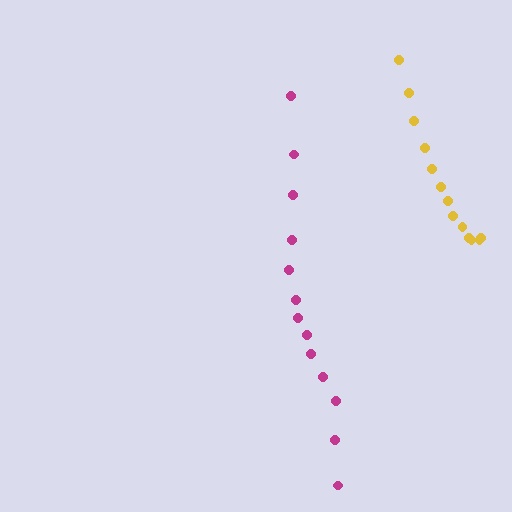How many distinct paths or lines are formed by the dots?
There are 2 distinct paths.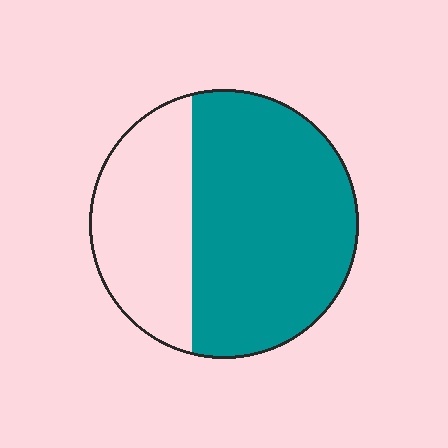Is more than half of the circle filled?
Yes.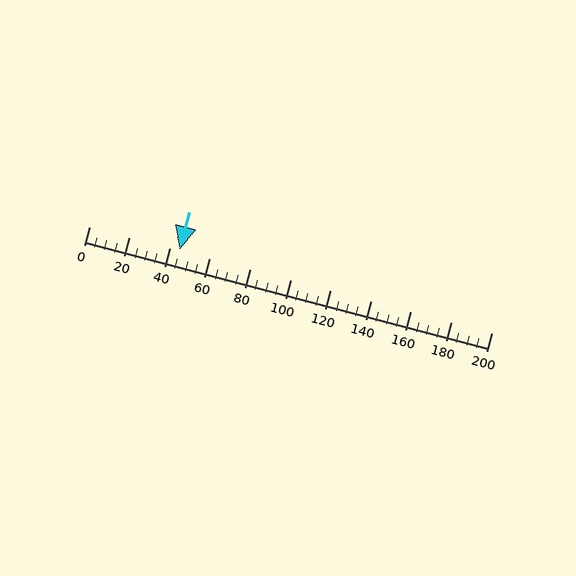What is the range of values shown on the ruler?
The ruler shows values from 0 to 200.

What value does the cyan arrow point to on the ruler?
The cyan arrow points to approximately 45.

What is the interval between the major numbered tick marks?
The major tick marks are spaced 20 units apart.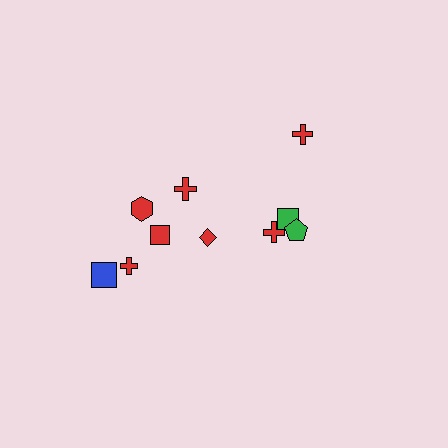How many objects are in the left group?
There are 6 objects.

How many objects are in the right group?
There are 4 objects.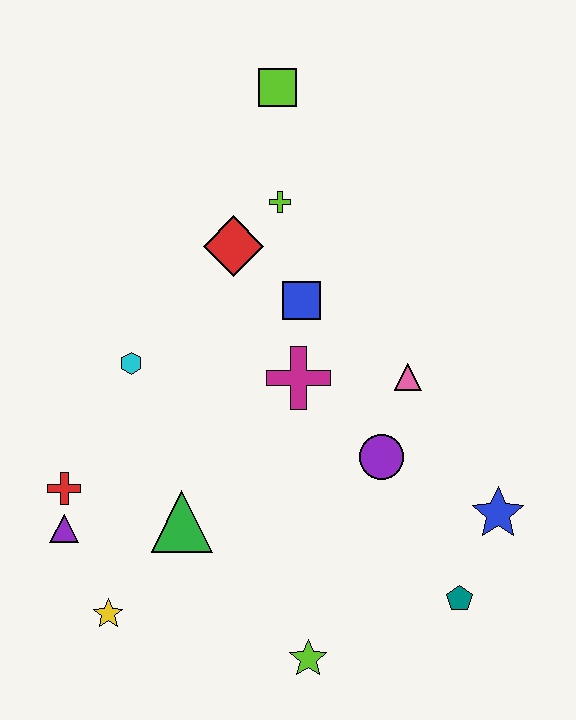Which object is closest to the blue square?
The magenta cross is closest to the blue square.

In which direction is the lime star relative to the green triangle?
The lime star is below the green triangle.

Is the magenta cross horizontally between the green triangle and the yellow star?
No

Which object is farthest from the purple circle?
The lime square is farthest from the purple circle.